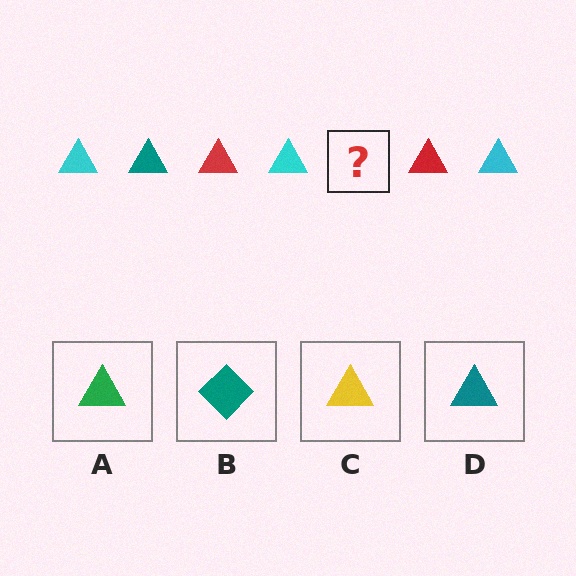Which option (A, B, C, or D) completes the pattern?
D.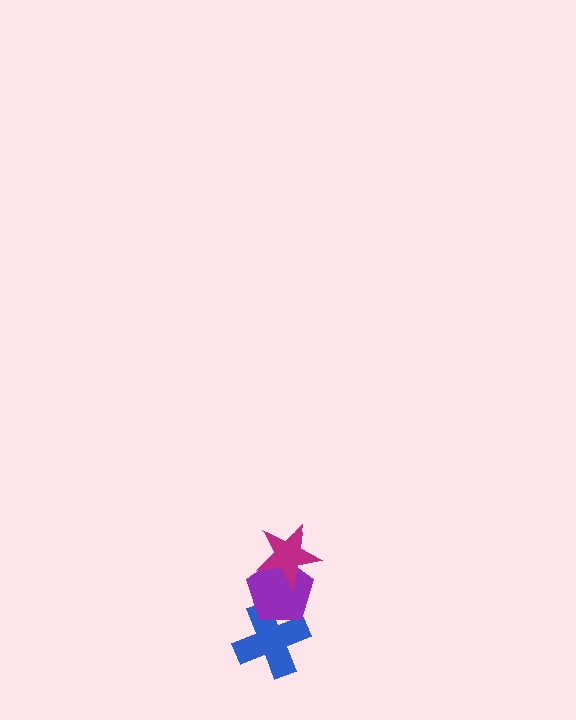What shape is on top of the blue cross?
The purple pentagon is on top of the blue cross.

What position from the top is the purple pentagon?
The purple pentagon is 2nd from the top.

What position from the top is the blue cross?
The blue cross is 3rd from the top.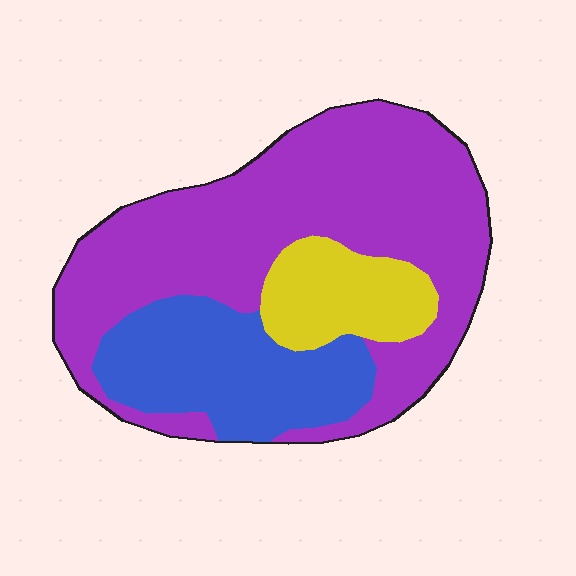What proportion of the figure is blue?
Blue covers around 25% of the figure.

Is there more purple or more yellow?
Purple.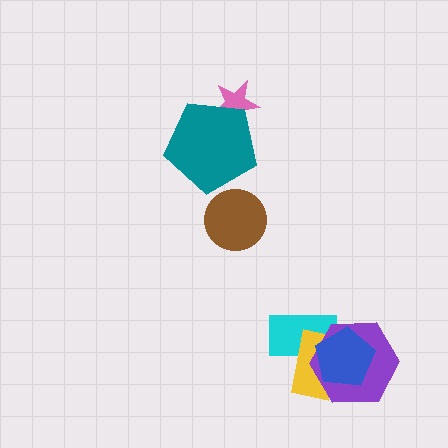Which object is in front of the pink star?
The teal pentagon is in front of the pink star.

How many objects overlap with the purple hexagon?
3 objects overlap with the purple hexagon.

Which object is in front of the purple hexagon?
The blue pentagon is in front of the purple hexagon.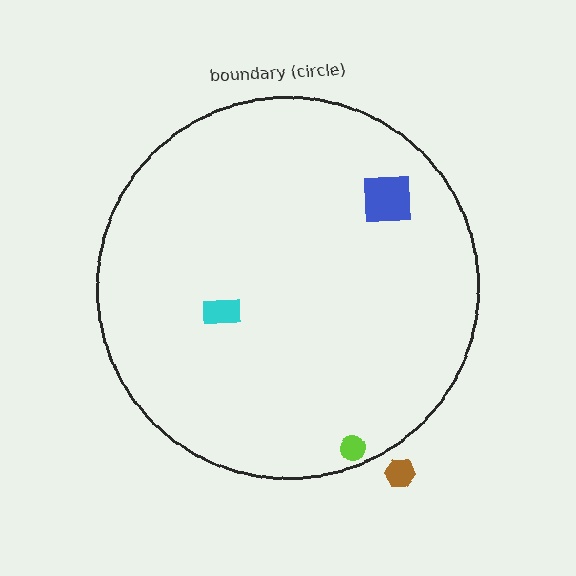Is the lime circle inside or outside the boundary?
Inside.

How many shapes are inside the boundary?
3 inside, 1 outside.